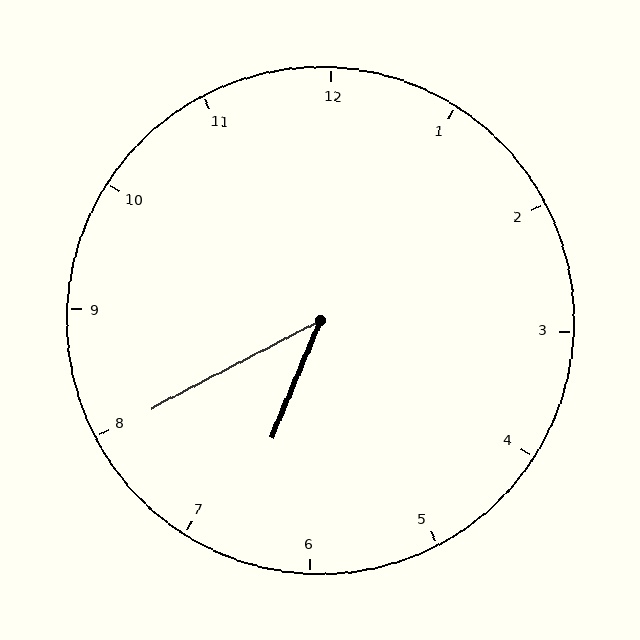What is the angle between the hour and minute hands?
Approximately 40 degrees.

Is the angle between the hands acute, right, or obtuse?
It is acute.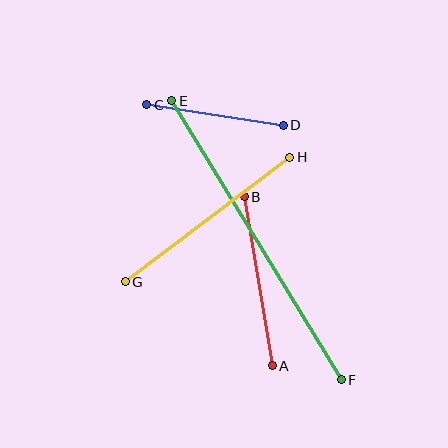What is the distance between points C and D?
The distance is approximately 138 pixels.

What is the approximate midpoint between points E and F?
The midpoint is at approximately (256, 240) pixels.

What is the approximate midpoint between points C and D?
The midpoint is at approximately (215, 115) pixels.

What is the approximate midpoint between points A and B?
The midpoint is at approximately (258, 281) pixels.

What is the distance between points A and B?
The distance is approximately 171 pixels.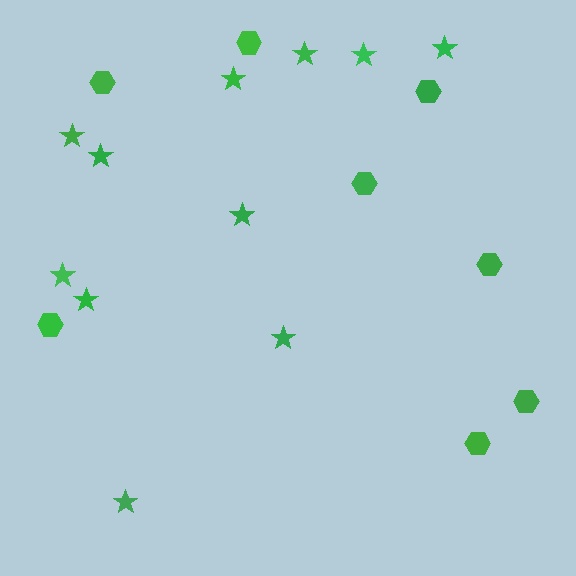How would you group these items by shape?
There are 2 groups: one group of hexagons (8) and one group of stars (11).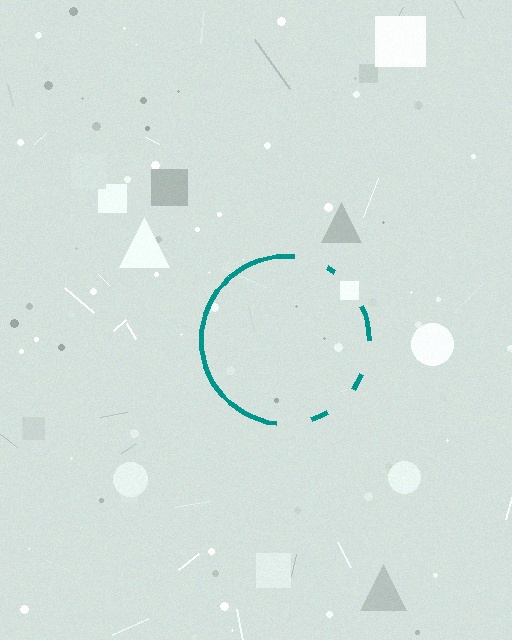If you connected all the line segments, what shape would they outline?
They would outline a circle.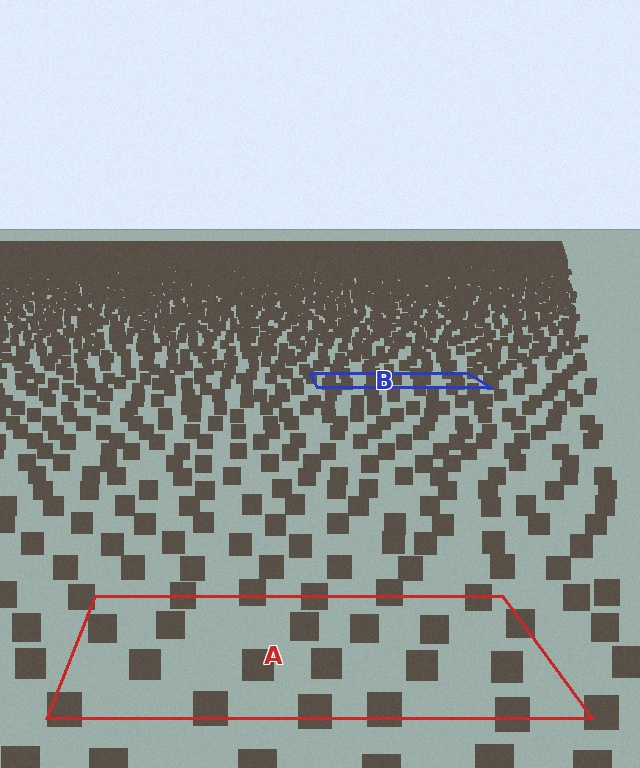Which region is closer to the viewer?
Region A is closer. The texture elements there are larger and more spread out.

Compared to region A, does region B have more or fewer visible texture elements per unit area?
Region B has more texture elements per unit area — they are packed more densely because it is farther away.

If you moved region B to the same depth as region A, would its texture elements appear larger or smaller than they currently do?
They would appear larger. At a closer depth, the same texture elements are projected at a bigger on-screen size.